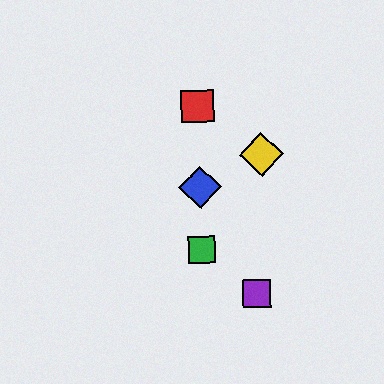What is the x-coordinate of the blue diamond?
The blue diamond is at x≈200.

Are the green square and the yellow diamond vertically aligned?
No, the green square is at x≈202 and the yellow diamond is at x≈261.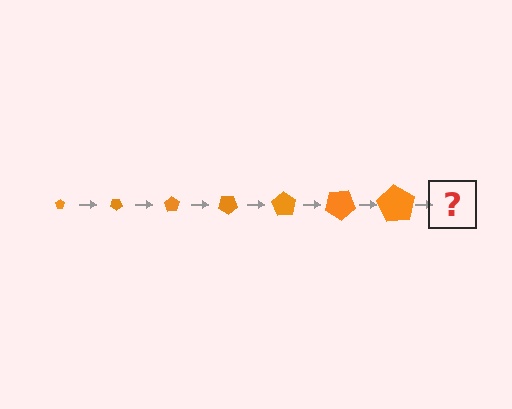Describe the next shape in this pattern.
It should be a pentagon, larger than the previous one and rotated 245 degrees from the start.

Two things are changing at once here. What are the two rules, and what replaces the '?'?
The two rules are that the pentagon grows larger each step and it rotates 35 degrees each step. The '?' should be a pentagon, larger than the previous one and rotated 245 degrees from the start.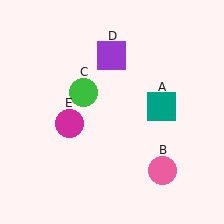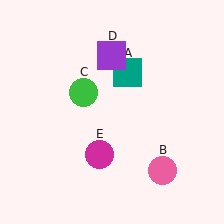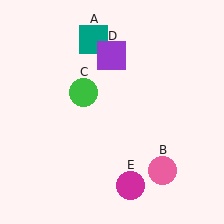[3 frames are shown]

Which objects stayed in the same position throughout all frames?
Pink circle (object B) and green circle (object C) and purple square (object D) remained stationary.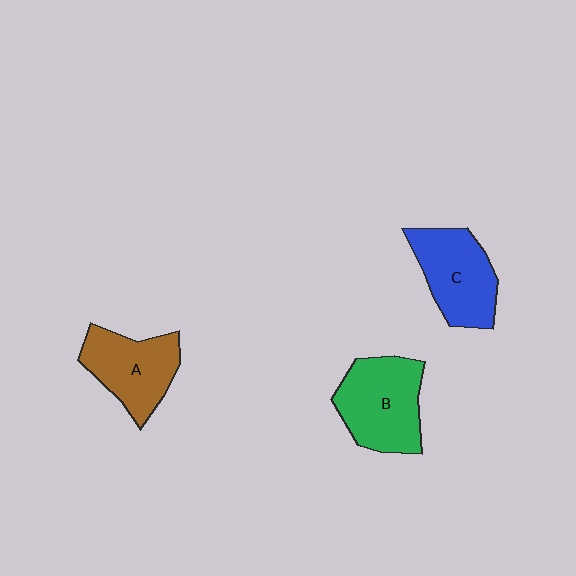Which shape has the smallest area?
Shape A (brown).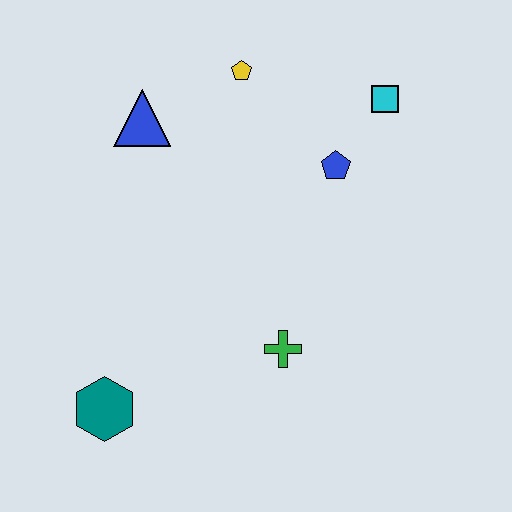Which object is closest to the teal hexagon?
The green cross is closest to the teal hexagon.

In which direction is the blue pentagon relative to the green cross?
The blue pentagon is above the green cross.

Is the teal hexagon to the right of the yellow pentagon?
No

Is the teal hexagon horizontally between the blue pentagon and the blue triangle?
No